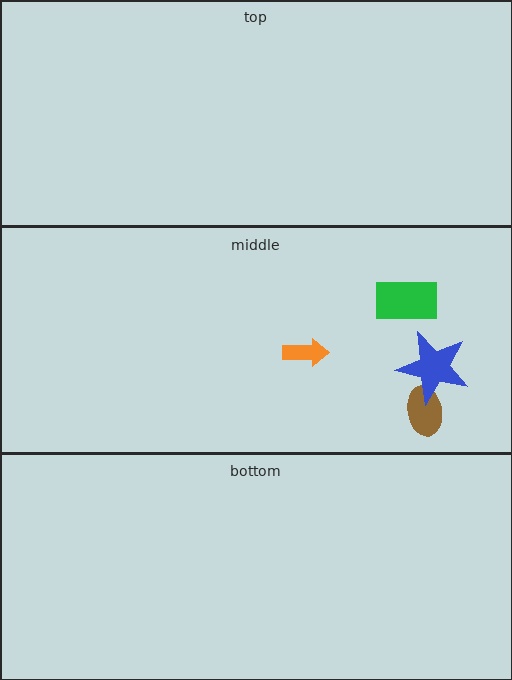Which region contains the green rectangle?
The middle region.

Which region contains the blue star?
The middle region.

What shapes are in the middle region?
The green rectangle, the brown ellipse, the blue star, the orange arrow.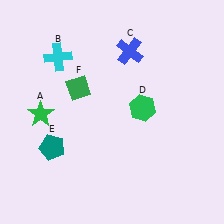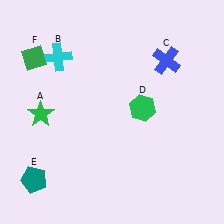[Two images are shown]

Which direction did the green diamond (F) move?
The green diamond (F) moved left.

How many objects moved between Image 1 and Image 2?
3 objects moved between the two images.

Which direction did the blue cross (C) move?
The blue cross (C) moved right.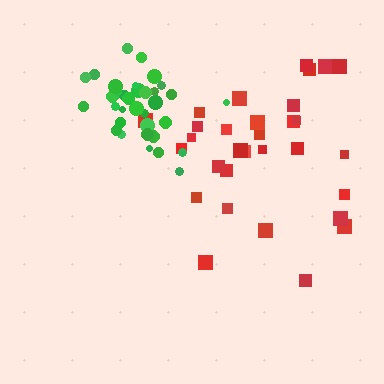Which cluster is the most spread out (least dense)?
Red.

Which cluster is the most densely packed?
Green.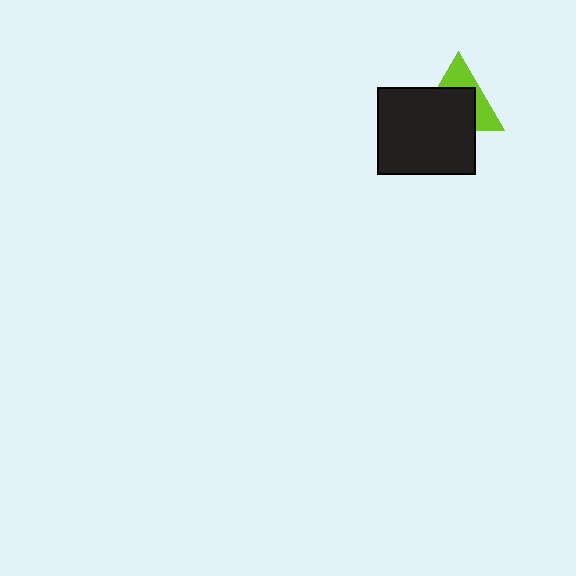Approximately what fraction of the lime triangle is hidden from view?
Roughly 59% of the lime triangle is hidden behind the black rectangle.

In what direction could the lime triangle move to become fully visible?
The lime triangle could move up. That would shift it out from behind the black rectangle entirely.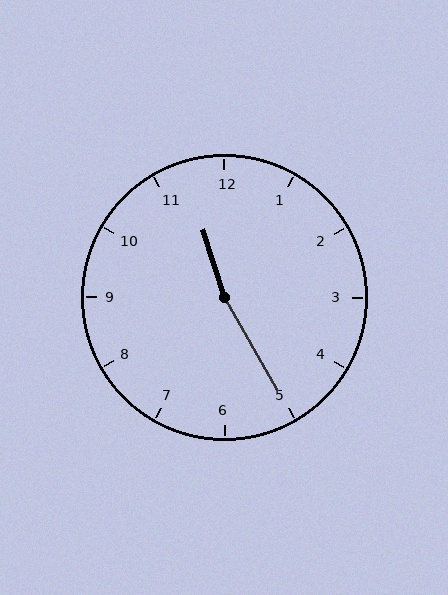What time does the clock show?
11:25.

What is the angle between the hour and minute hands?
Approximately 168 degrees.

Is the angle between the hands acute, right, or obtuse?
It is obtuse.